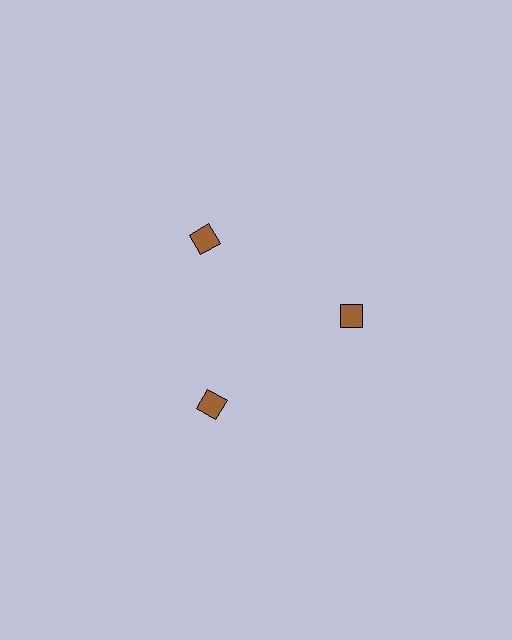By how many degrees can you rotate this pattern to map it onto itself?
The pattern maps onto itself every 120 degrees of rotation.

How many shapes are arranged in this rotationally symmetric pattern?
There are 3 shapes, arranged in 3 groups of 1.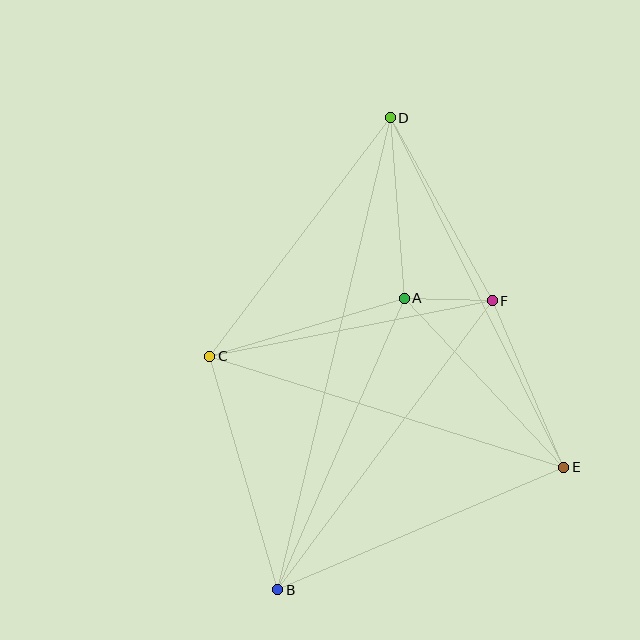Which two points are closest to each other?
Points A and F are closest to each other.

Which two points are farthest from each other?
Points B and D are farthest from each other.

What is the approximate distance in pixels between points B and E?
The distance between B and E is approximately 312 pixels.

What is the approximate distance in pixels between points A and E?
The distance between A and E is approximately 232 pixels.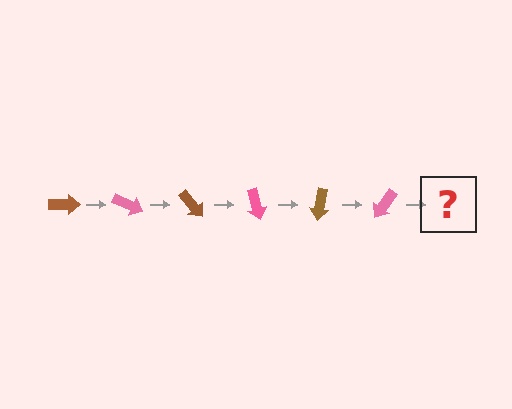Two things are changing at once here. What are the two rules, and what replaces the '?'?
The two rules are that it rotates 25 degrees each step and the color cycles through brown and pink. The '?' should be a brown arrow, rotated 150 degrees from the start.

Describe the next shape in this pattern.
It should be a brown arrow, rotated 150 degrees from the start.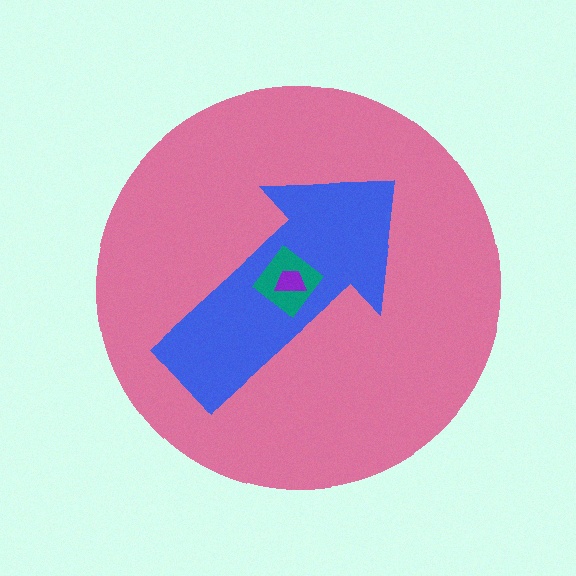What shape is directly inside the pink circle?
The blue arrow.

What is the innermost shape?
The purple trapezoid.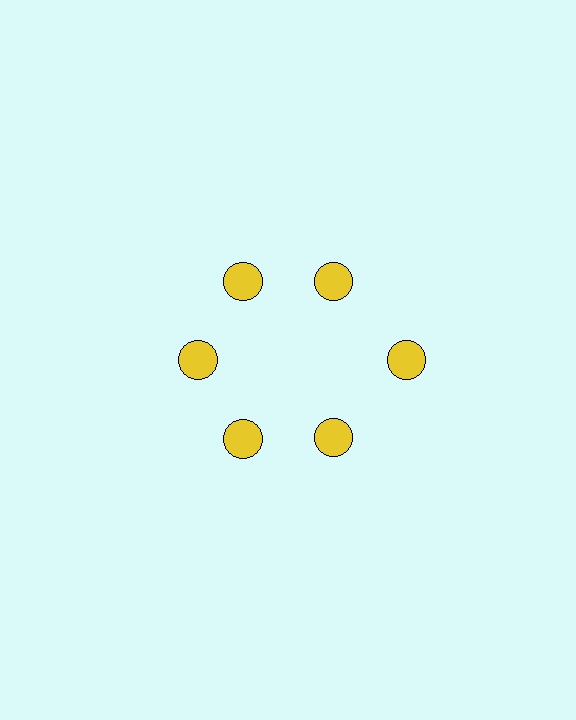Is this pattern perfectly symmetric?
No. The 6 yellow circles are arranged in a ring, but one element near the 3 o'clock position is pushed outward from the center, breaking the 6-fold rotational symmetry.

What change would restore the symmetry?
The symmetry would be restored by moving it inward, back onto the ring so that all 6 circles sit at equal angles and equal distance from the center.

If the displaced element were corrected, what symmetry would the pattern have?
It would have 6-fold rotational symmetry — the pattern would map onto itself every 60 degrees.